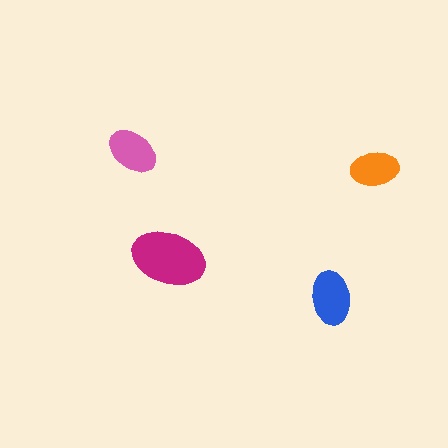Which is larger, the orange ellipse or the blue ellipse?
The blue one.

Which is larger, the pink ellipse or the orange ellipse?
The pink one.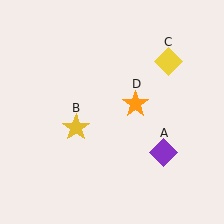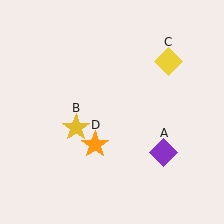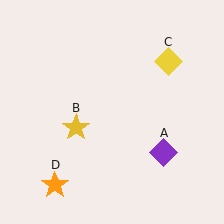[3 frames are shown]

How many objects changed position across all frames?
1 object changed position: orange star (object D).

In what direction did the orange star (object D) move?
The orange star (object D) moved down and to the left.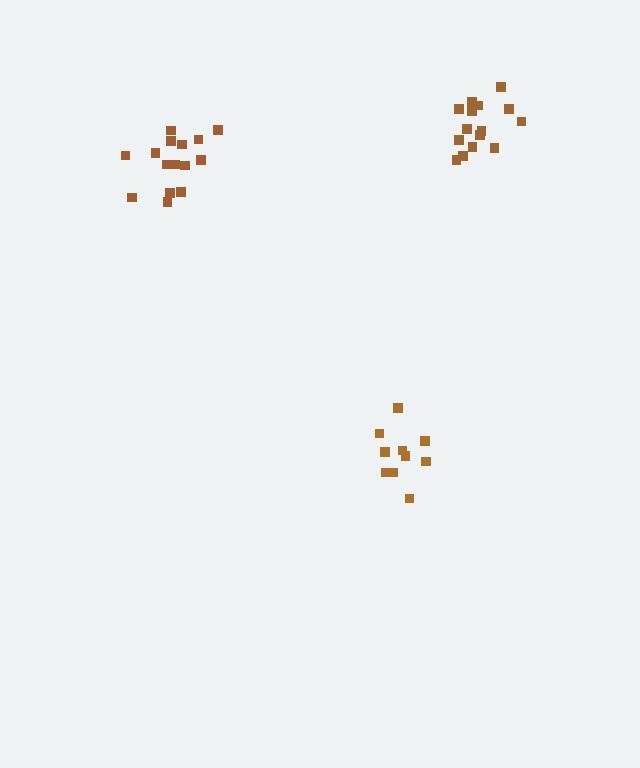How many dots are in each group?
Group 1: 15 dots, Group 2: 15 dots, Group 3: 10 dots (40 total).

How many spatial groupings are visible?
There are 3 spatial groupings.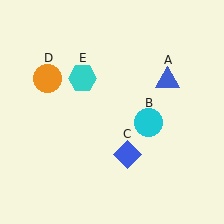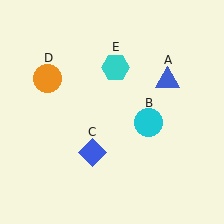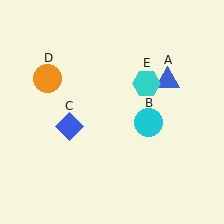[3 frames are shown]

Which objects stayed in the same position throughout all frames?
Blue triangle (object A) and cyan circle (object B) and orange circle (object D) remained stationary.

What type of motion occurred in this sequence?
The blue diamond (object C), cyan hexagon (object E) rotated clockwise around the center of the scene.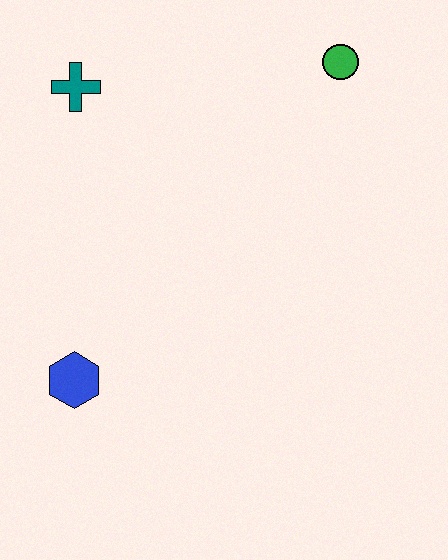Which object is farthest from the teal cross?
The blue hexagon is farthest from the teal cross.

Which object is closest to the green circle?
The teal cross is closest to the green circle.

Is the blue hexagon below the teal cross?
Yes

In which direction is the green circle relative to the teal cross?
The green circle is to the right of the teal cross.